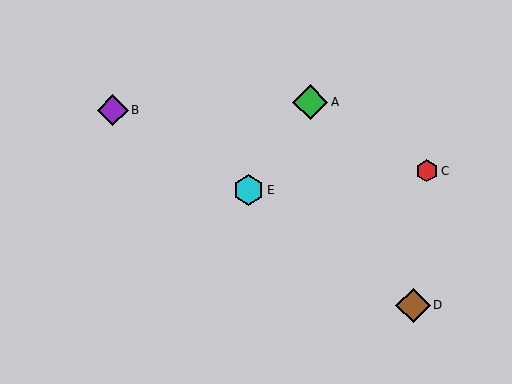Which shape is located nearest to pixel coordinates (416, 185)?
The red hexagon (labeled C) at (427, 171) is nearest to that location.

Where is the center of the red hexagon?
The center of the red hexagon is at (427, 171).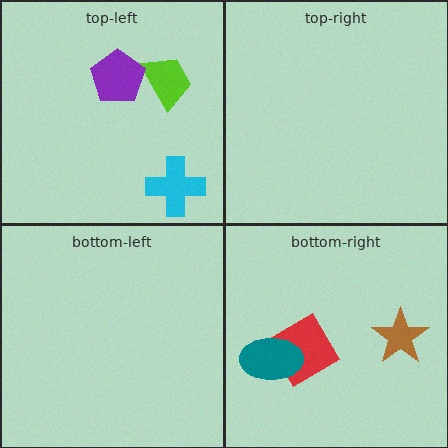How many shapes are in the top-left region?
3.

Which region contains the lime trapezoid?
The top-left region.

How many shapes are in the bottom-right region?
3.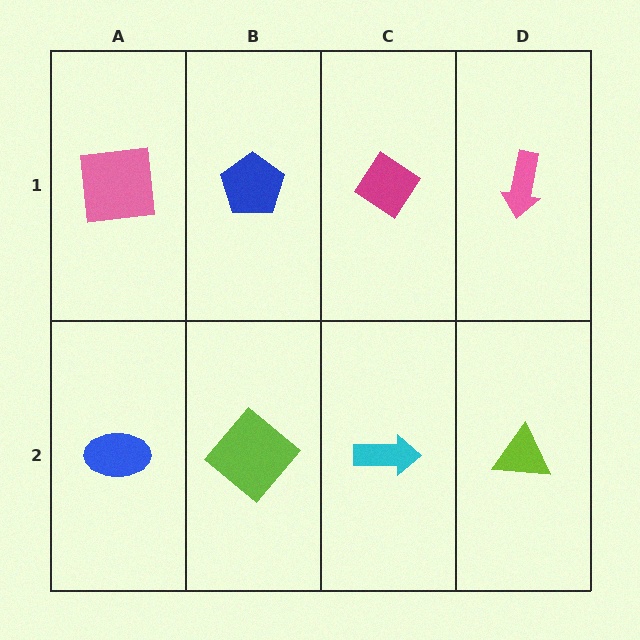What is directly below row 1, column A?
A blue ellipse.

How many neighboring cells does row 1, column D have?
2.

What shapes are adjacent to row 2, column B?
A blue pentagon (row 1, column B), a blue ellipse (row 2, column A), a cyan arrow (row 2, column C).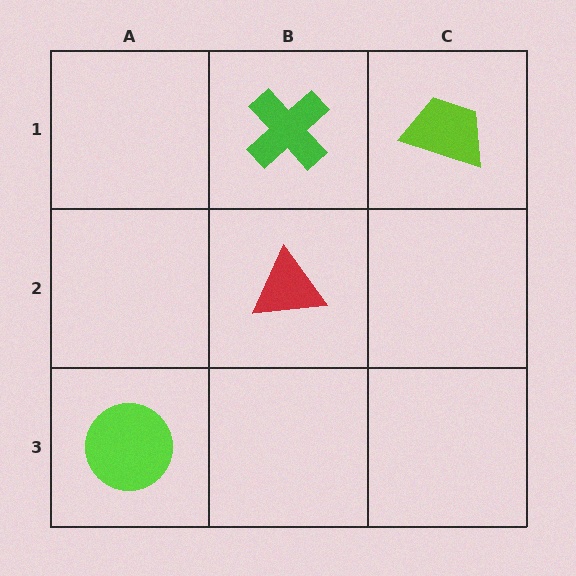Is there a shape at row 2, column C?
No, that cell is empty.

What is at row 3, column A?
A lime circle.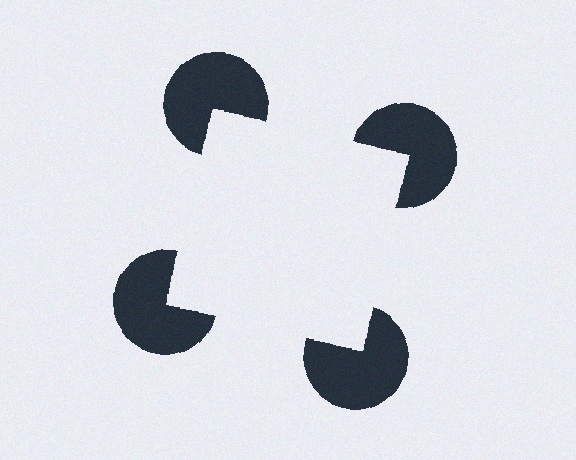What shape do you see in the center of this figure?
An illusory square — its edges are inferred from the aligned wedge cuts in the pac-man discs, not physically drawn.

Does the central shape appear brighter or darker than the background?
It typically appears slightly brighter than the background, even though no actual brightness change is drawn.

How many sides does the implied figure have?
4 sides.